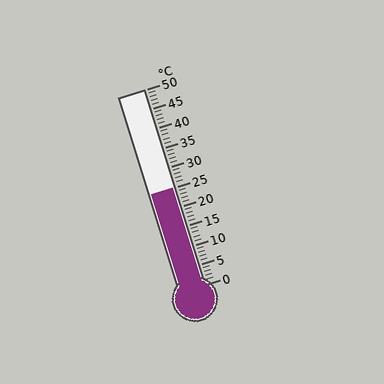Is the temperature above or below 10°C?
The temperature is above 10°C.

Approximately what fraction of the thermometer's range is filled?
The thermometer is filled to approximately 50% of its range.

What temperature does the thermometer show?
The thermometer shows approximately 25°C.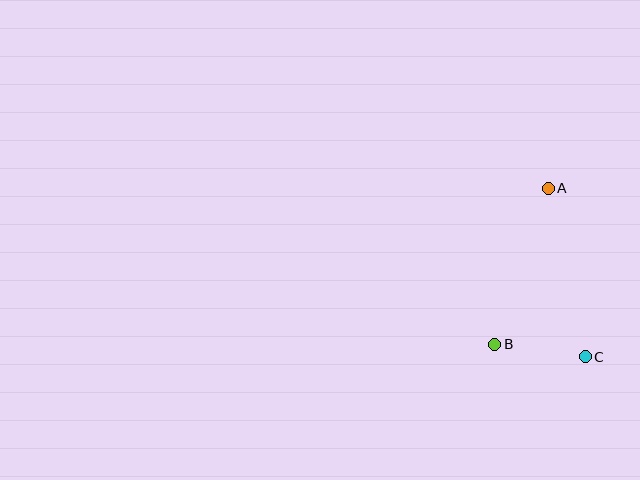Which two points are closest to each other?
Points B and C are closest to each other.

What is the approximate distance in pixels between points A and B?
The distance between A and B is approximately 165 pixels.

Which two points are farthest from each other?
Points A and C are farthest from each other.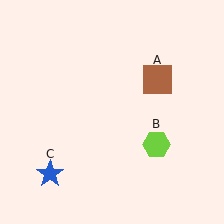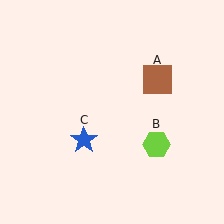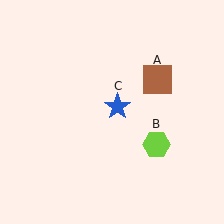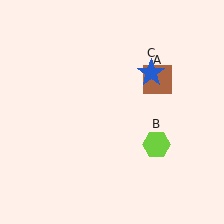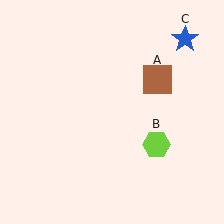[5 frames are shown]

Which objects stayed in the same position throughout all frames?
Brown square (object A) and lime hexagon (object B) remained stationary.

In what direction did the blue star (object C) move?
The blue star (object C) moved up and to the right.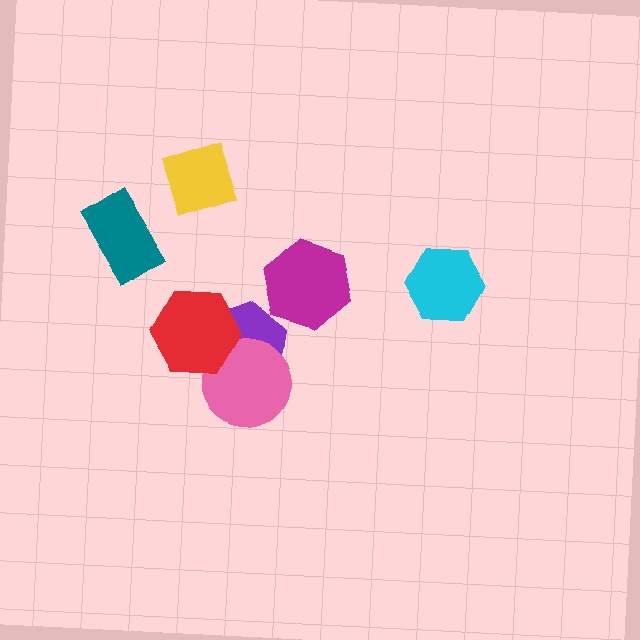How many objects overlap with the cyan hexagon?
0 objects overlap with the cyan hexagon.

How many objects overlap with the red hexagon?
2 objects overlap with the red hexagon.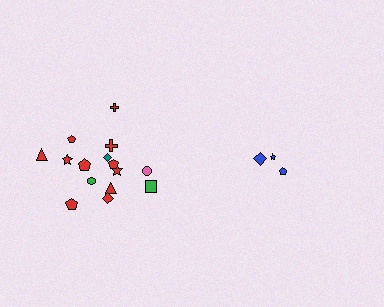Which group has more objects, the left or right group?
The left group.